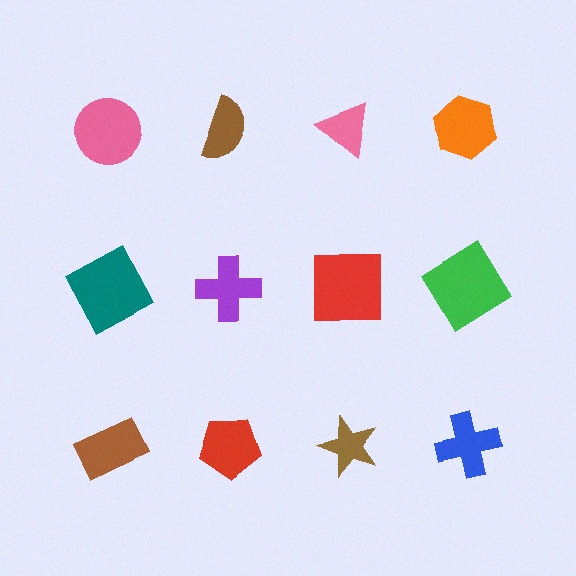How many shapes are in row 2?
4 shapes.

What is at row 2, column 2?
A purple cross.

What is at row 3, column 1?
A brown rectangle.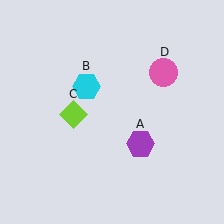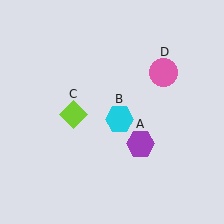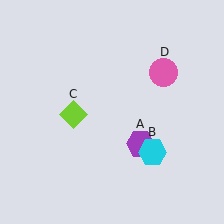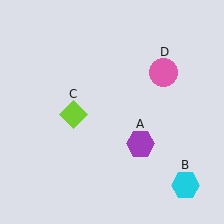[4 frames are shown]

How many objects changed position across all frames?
1 object changed position: cyan hexagon (object B).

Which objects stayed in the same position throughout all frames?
Purple hexagon (object A) and lime diamond (object C) and pink circle (object D) remained stationary.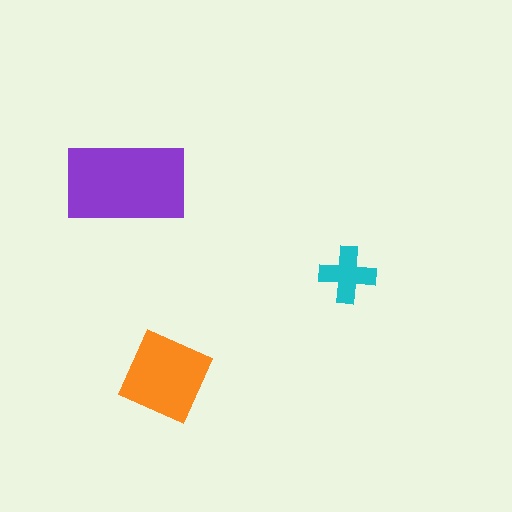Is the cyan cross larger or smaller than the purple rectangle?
Smaller.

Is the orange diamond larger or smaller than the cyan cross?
Larger.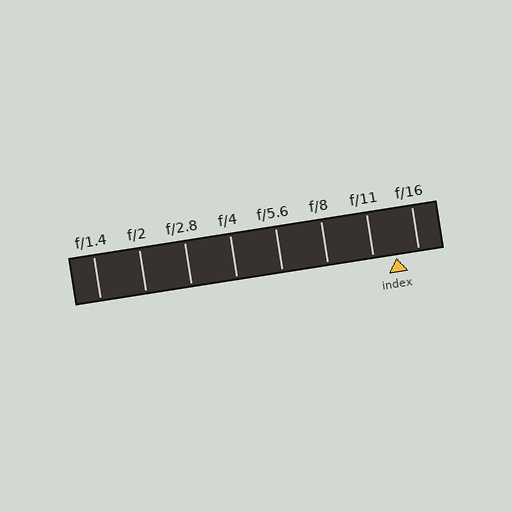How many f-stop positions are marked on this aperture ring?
There are 8 f-stop positions marked.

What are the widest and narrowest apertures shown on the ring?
The widest aperture shown is f/1.4 and the narrowest is f/16.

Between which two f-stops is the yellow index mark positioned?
The index mark is between f/11 and f/16.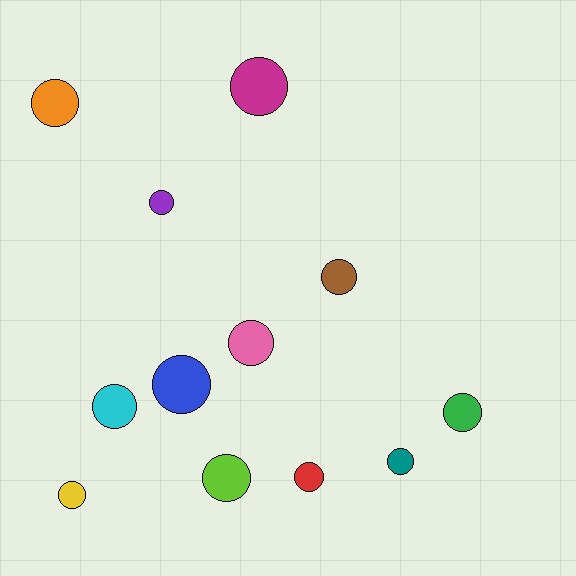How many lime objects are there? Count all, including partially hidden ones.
There is 1 lime object.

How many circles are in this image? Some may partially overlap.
There are 12 circles.